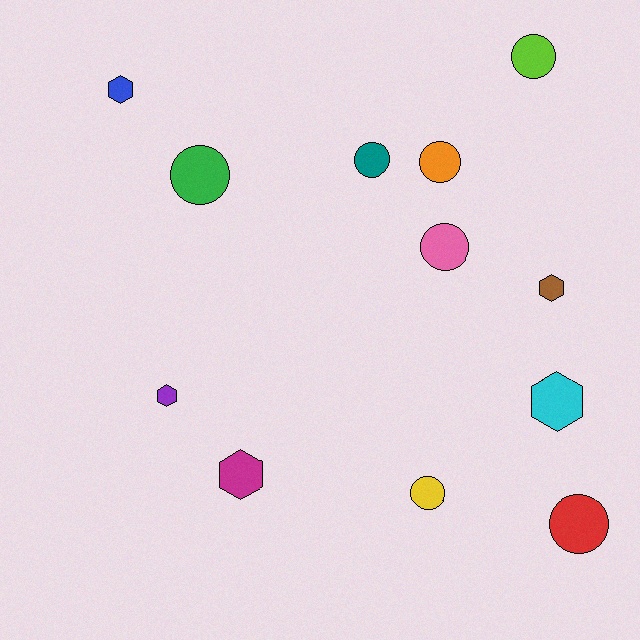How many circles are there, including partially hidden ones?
There are 7 circles.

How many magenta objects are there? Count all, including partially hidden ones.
There is 1 magenta object.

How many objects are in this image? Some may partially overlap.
There are 12 objects.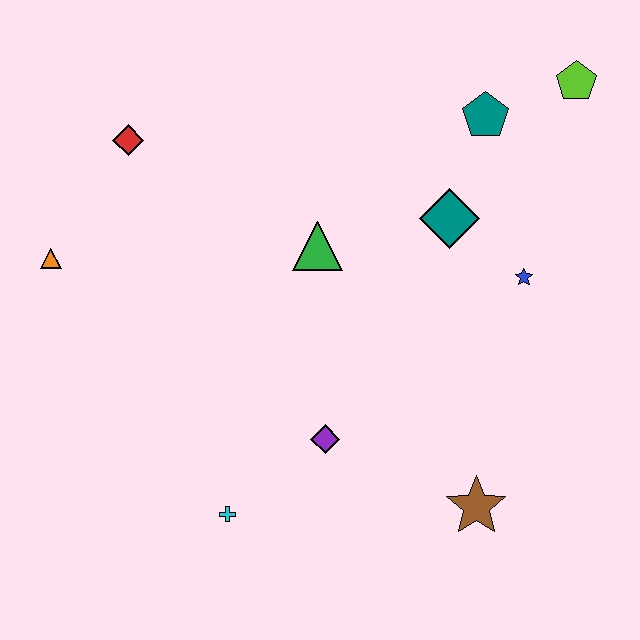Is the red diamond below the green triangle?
No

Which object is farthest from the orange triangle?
The lime pentagon is farthest from the orange triangle.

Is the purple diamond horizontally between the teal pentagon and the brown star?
No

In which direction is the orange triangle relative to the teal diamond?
The orange triangle is to the left of the teal diamond.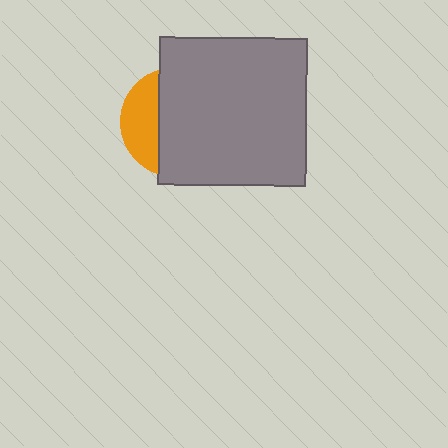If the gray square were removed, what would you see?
You would see the complete orange circle.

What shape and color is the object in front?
The object in front is a gray square.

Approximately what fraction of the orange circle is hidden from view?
Roughly 69% of the orange circle is hidden behind the gray square.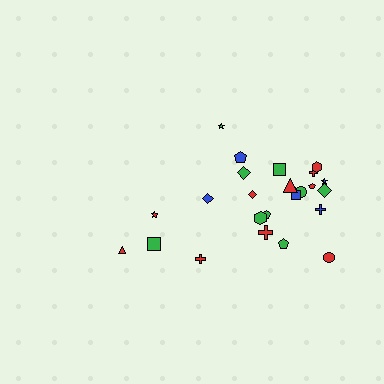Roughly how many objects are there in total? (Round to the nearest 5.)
Roughly 25 objects in total.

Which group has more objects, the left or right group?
The right group.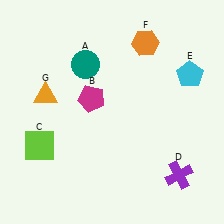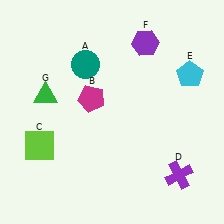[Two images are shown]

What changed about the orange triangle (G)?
In Image 1, G is orange. In Image 2, it changed to green.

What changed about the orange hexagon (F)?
In Image 1, F is orange. In Image 2, it changed to purple.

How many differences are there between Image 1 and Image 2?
There are 2 differences between the two images.